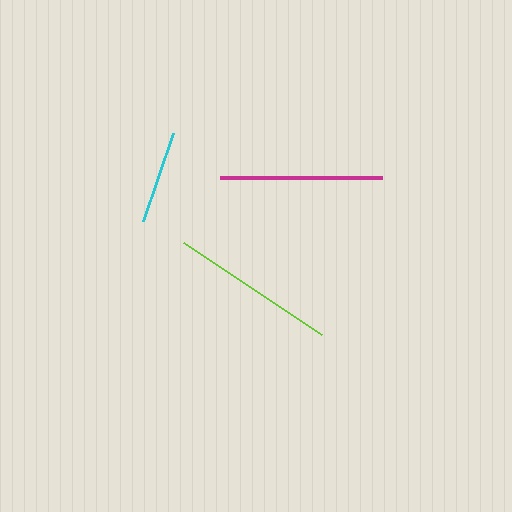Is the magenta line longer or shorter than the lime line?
The lime line is longer than the magenta line.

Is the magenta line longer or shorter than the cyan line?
The magenta line is longer than the cyan line.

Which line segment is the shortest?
The cyan line is the shortest at approximately 93 pixels.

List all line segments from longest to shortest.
From longest to shortest: lime, magenta, cyan.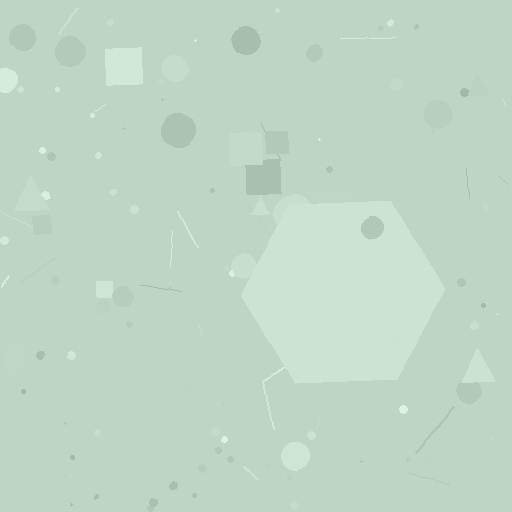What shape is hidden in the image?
A hexagon is hidden in the image.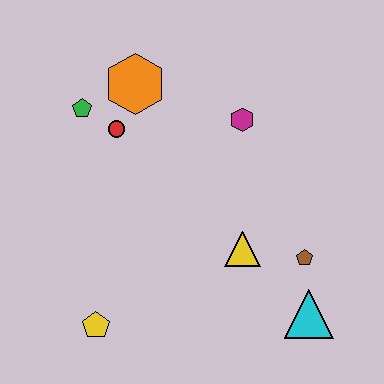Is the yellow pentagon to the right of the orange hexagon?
No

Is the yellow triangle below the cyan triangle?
No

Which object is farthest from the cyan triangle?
The green pentagon is farthest from the cyan triangle.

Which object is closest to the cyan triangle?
The brown pentagon is closest to the cyan triangle.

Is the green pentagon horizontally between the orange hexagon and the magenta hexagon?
No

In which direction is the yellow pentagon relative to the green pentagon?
The yellow pentagon is below the green pentagon.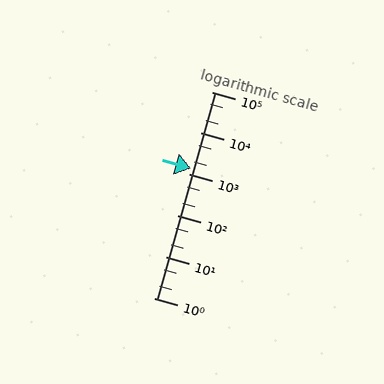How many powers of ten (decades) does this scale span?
The scale spans 5 decades, from 1 to 100000.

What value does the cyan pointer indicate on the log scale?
The pointer indicates approximately 1400.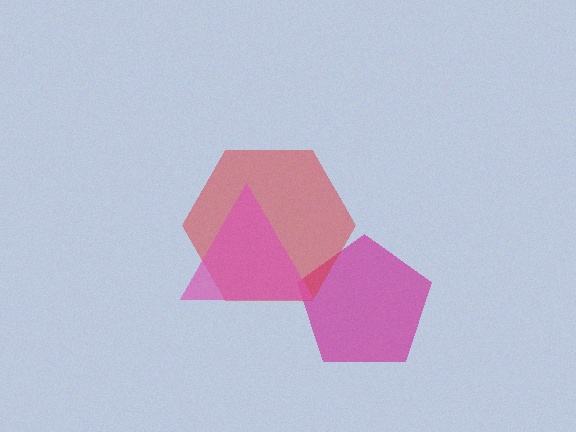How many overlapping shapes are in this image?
There are 3 overlapping shapes in the image.